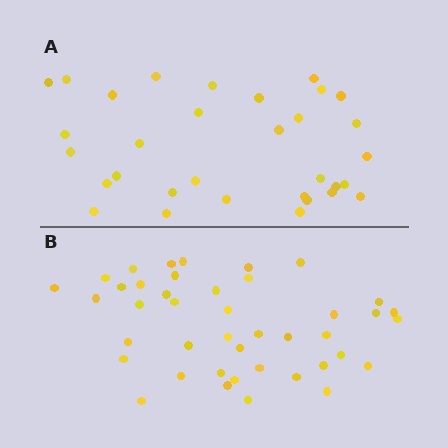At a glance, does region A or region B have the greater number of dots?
Region B (the bottom region) has more dots.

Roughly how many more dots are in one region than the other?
Region B has roughly 10 or so more dots than region A.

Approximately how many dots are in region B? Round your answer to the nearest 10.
About 40 dots. (The exact count is 42, which rounds to 40.)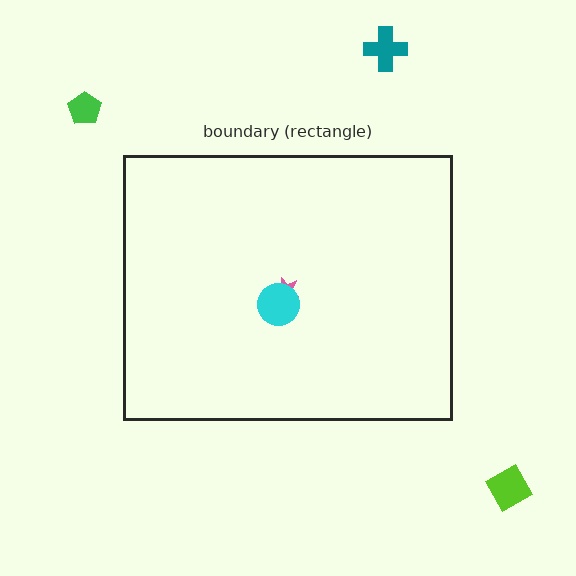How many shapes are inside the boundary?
2 inside, 3 outside.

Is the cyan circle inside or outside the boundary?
Inside.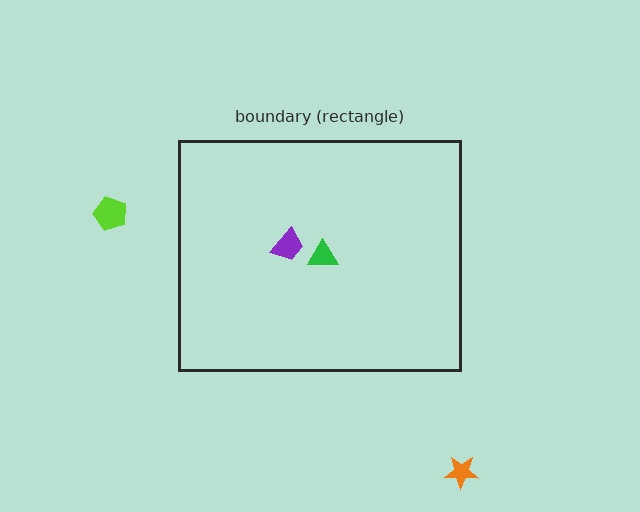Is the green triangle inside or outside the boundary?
Inside.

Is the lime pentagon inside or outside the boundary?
Outside.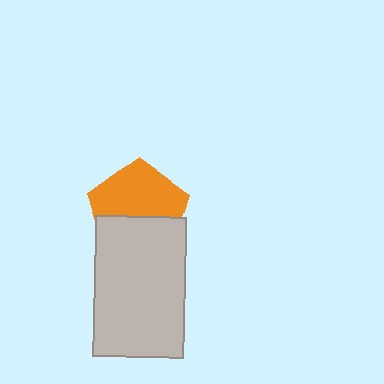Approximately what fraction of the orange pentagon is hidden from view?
Roughly 42% of the orange pentagon is hidden behind the light gray rectangle.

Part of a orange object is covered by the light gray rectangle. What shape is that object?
It is a pentagon.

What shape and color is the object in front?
The object in front is a light gray rectangle.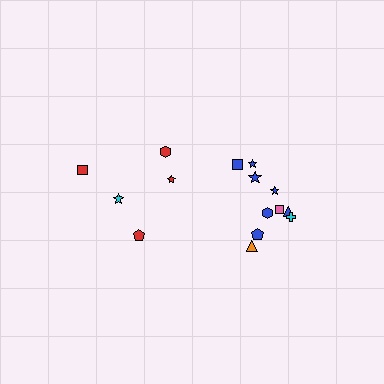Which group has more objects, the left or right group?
The right group.